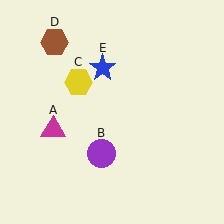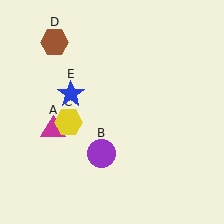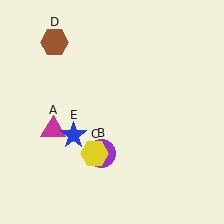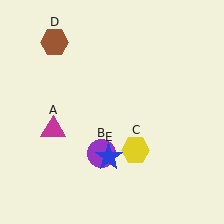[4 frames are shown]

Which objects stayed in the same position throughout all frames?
Magenta triangle (object A) and purple circle (object B) and brown hexagon (object D) remained stationary.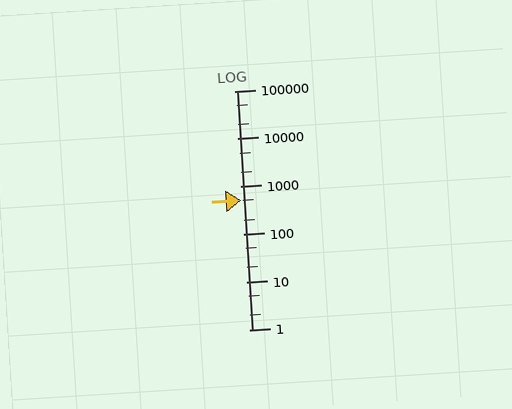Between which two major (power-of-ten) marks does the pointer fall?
The pointer is between 100 and 1000.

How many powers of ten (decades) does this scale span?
The scale spans 5 decades, from 1 to 100000.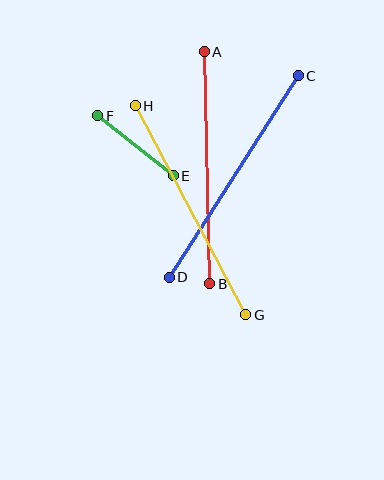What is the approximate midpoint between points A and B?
The midpoint is at approximately (207, 168) pixels.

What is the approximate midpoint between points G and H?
The midpoint is at approximately (190, 210) pixels.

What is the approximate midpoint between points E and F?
The midpoint is at approximately (135, 146) pixels.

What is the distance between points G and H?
The distance is approximately 236 pixels.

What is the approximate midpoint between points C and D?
The midpoint is at approximately (234, 177) pixels.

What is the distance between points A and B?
The distance is approximately 232 pixels.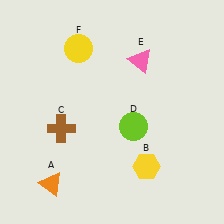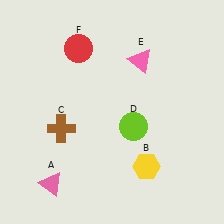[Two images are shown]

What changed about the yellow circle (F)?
In Image 1, F is yellow. In Image 2, it changed to red.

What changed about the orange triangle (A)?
In Image 1, A is orange. In Image 2, it changed to pink.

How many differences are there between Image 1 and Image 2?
There are 2 differences between the two images.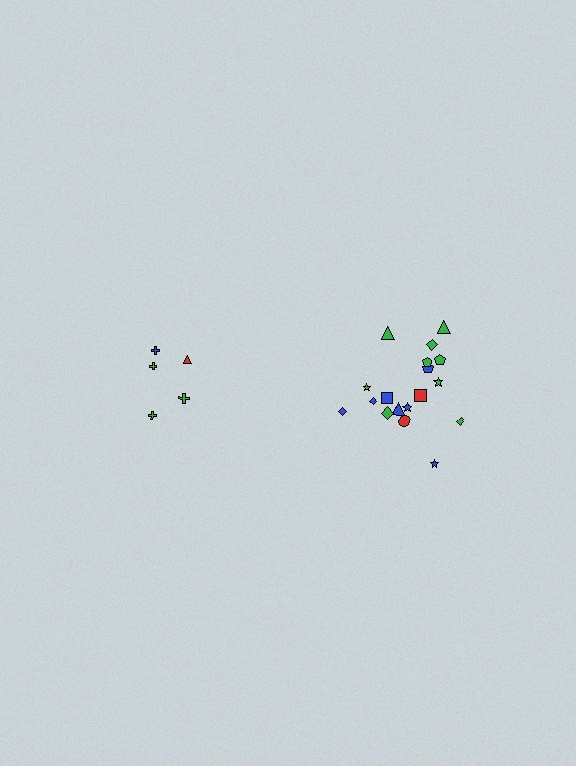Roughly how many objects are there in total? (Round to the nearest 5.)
Roughly 25 objects in total.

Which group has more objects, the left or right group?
The right group.